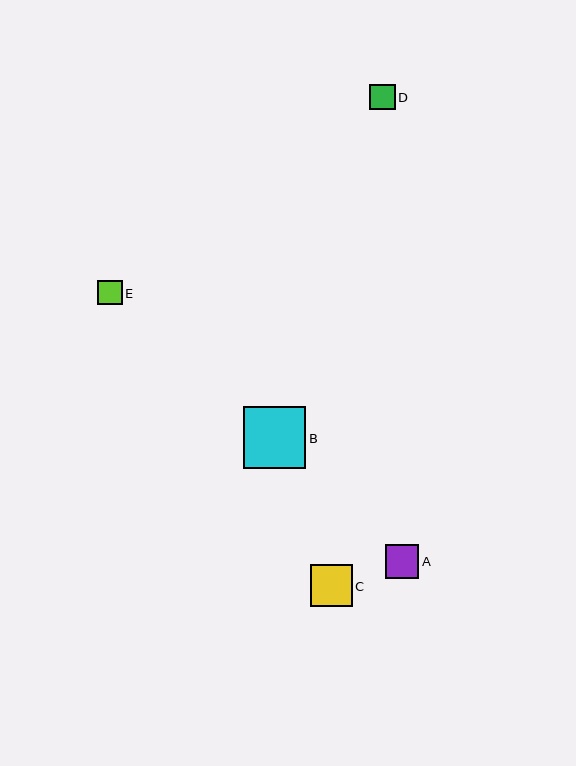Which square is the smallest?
Square E is the smallest with a size of approximately 25 pixels.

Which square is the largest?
Square B is the largest with a size of approximately 62 pixels.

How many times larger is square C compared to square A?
Square C is approximately 1.2 times the size of square A.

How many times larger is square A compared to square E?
Square A is approximately 1.4 times the size of square E.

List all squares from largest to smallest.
From largest to smallest: B, C, A, D, E.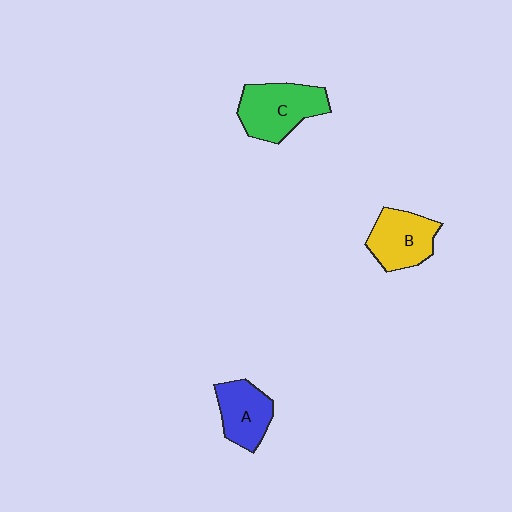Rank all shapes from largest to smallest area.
From largest to smallest: C (green), B (yellow), A (blue).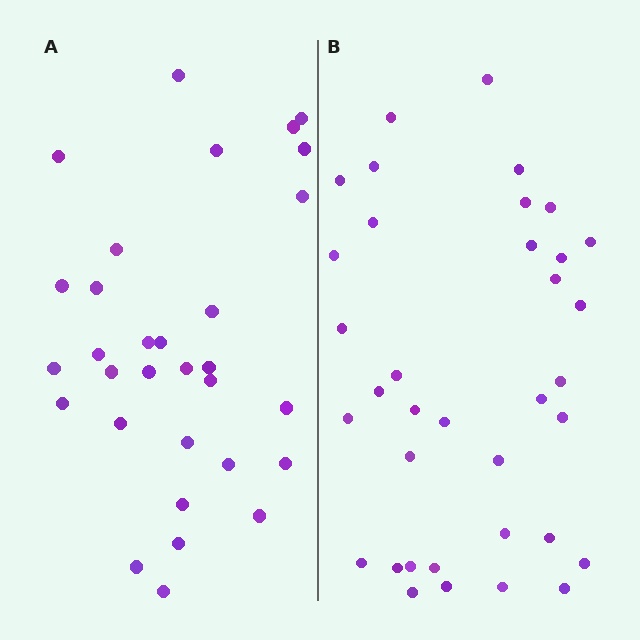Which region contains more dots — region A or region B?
Region B (the right region) has more dots.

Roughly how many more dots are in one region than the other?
Region B has about 5 more dots than region A.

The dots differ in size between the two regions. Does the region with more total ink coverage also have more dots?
No. Region A has more total ink coverage because its dots are larger, but region B actually contains more individual dots. Total area can be misleading — the number of items is what matters here.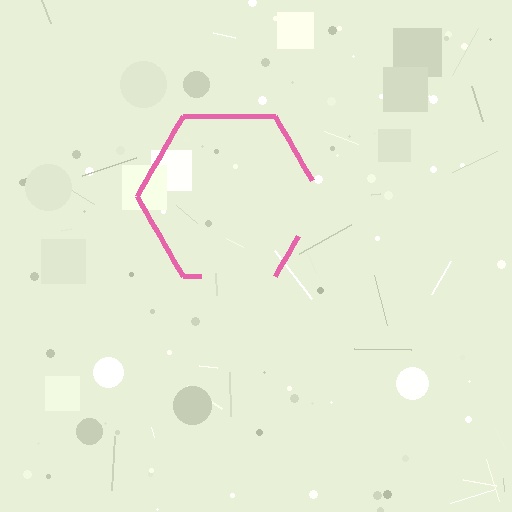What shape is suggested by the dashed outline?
The dashed outline suggests a hexagon.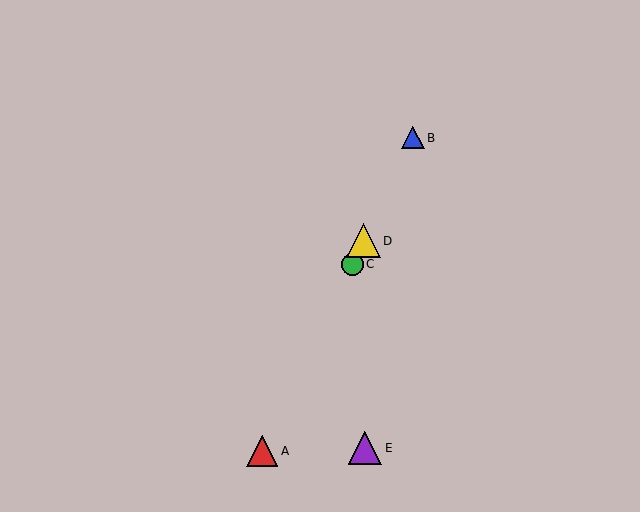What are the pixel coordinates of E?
Object E is at (365, 448).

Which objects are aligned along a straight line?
Objects A, B, C, D are aligned along a straight line.